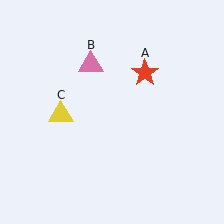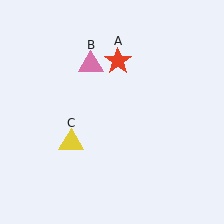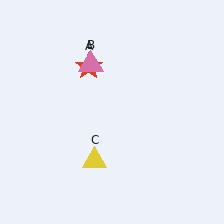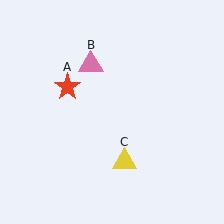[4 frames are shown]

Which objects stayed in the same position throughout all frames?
Pink triangle (object B) remained stationary.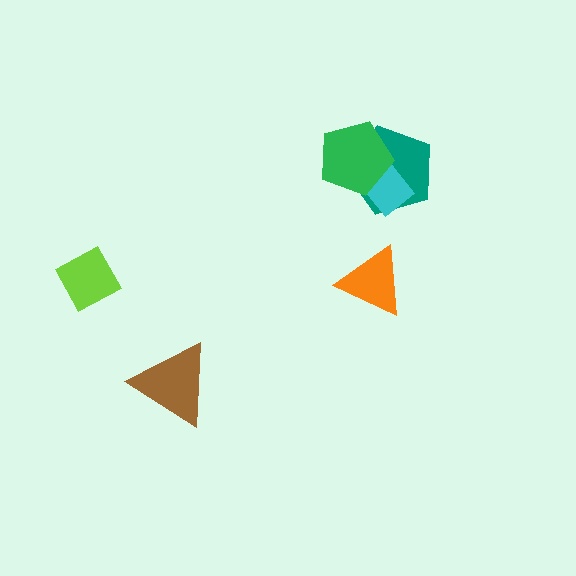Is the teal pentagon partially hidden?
Yes, it is partially covered by another shape.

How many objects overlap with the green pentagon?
2 objects overlap with the green pentagon.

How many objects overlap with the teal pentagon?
2 objects overlap with the teal pentagon.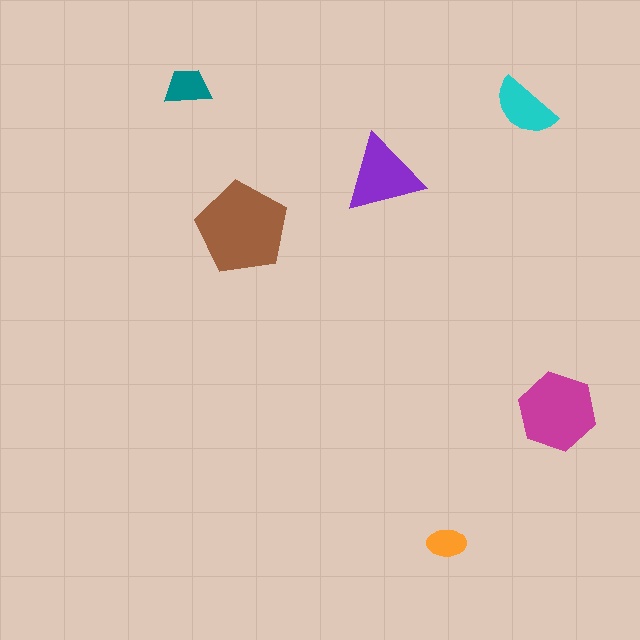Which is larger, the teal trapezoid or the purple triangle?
The purple triangle.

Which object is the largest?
The brown pentagon.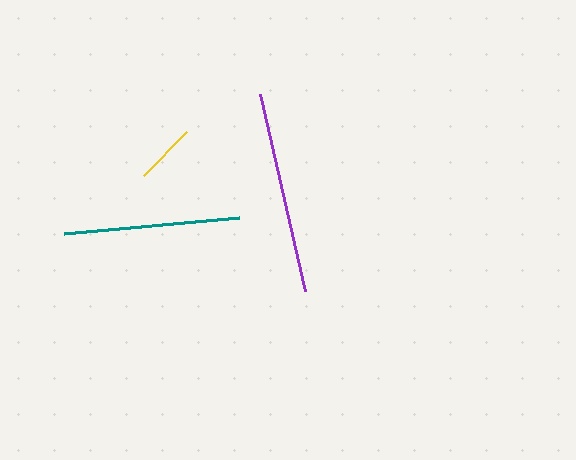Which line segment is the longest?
The purple line is the longest at approximately 202 pixels.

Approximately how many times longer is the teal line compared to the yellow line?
The teal line is approximately 2.8 times the length of the yellow line.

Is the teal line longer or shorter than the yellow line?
The teal line is longer than the yellow line.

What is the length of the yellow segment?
The yellow segment is approximately 62 pixels long.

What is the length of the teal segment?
The teal segment is approximately 176 pixels long.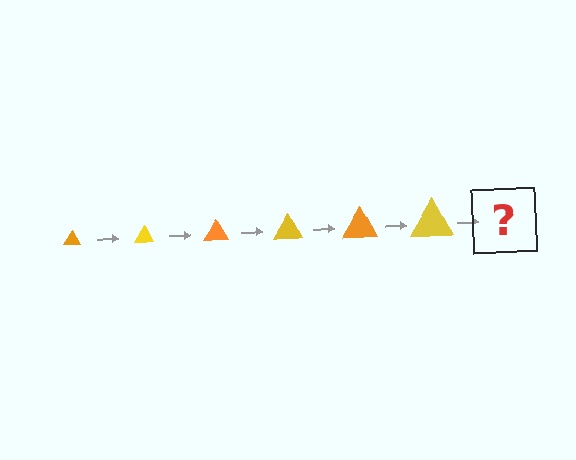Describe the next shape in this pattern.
It should be an orange triangle, larger than the previous one.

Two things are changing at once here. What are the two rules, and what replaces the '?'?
The two rules are that the triangle grows larger each step and the color cycles through orange and yellow. The '?' should be an orange triangle, larger than the previous one.